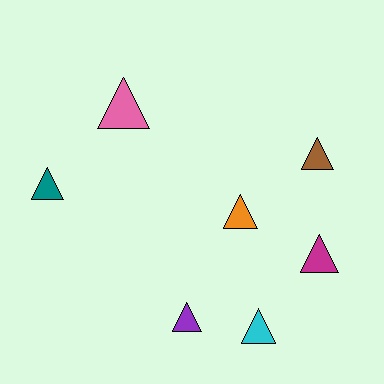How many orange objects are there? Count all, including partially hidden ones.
There is 1 orange object.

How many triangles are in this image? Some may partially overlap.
There are 7 triangles.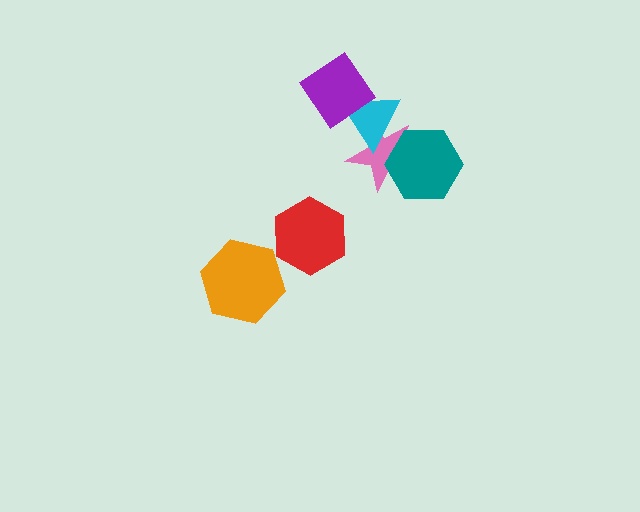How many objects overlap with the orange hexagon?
0 objects overlap with the orange hexagon.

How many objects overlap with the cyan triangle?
2 objects overlap with the cyan triangle.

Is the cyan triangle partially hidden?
Yes, it is partially covered by another shape.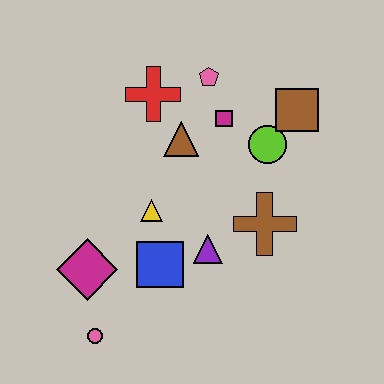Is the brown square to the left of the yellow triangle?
No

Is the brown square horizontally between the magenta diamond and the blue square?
No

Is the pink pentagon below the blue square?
No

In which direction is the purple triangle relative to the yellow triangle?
The purple triangle is to the right of the yellow triangle.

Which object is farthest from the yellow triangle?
The brown square is farthest from the yellow triangle.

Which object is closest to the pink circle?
The magenta diamond is closest to the pink circle.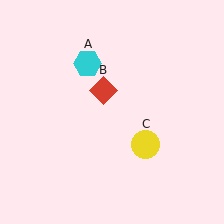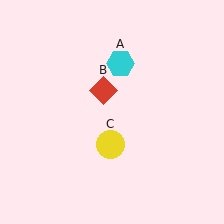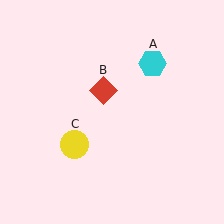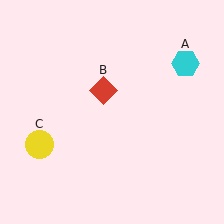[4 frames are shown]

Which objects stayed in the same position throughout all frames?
Red diamond (object B) remained stationary.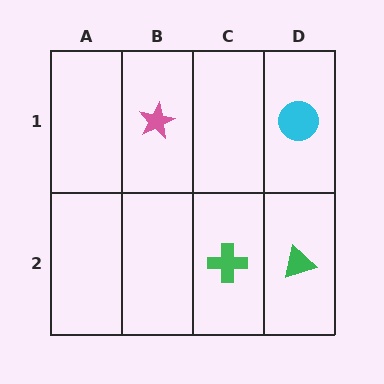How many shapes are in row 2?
2 shapes.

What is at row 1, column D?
A cyan circle.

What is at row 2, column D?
A green triangle.